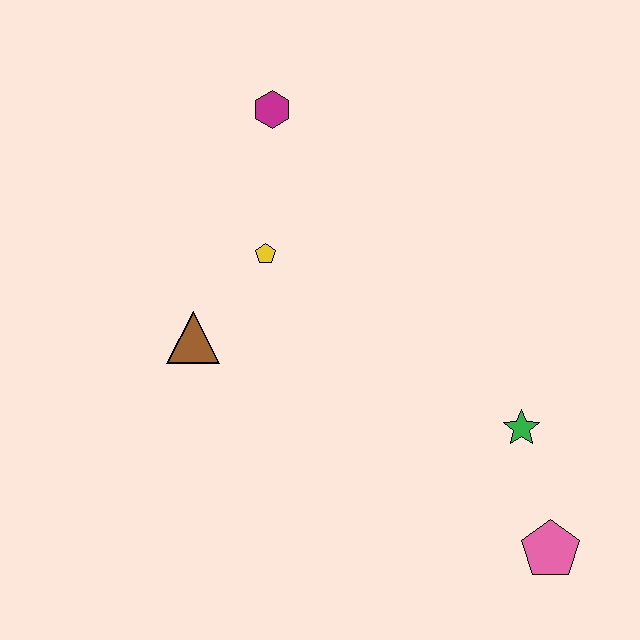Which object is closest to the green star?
The pink pentagon is closest to the green star.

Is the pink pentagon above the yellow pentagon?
No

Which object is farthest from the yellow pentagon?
The pink pentagon is farthest from the yellow pentagon.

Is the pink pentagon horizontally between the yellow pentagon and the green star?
No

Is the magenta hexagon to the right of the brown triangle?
Yes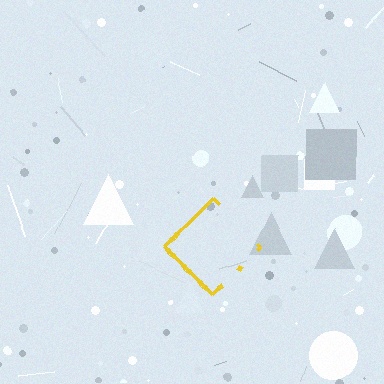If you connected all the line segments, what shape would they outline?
They would outline a diamond.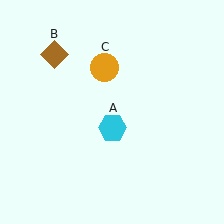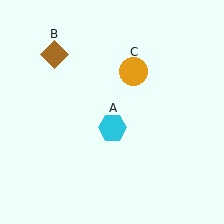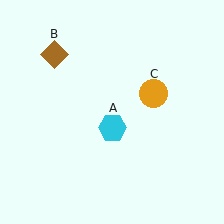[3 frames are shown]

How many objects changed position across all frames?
1 object changed position: orange circle (object C).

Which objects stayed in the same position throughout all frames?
Cyan hexagon (object A) and brown diamond (object B) remained stationary.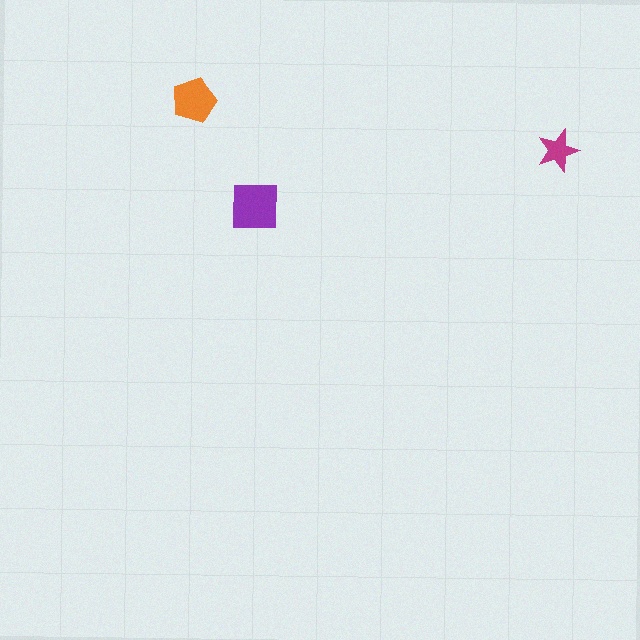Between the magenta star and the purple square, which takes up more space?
The purple square.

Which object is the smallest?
The magenta star.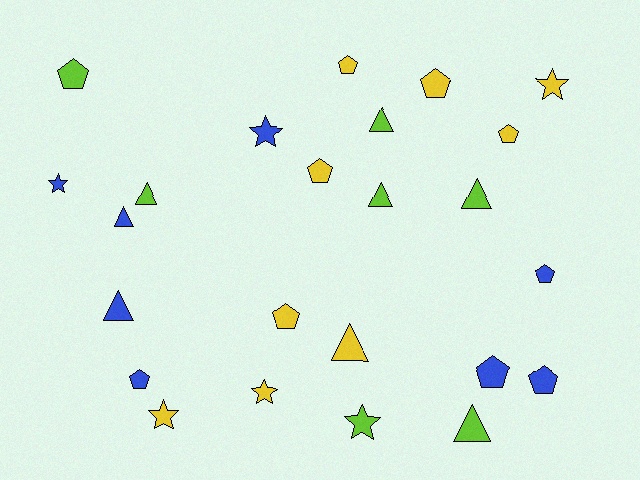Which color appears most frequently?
Yellow, with 9 objects.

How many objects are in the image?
There are 24 objects.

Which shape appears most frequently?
Pentagon, with 10 objects.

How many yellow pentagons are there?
There are 5 yellow pentagons.